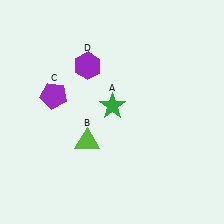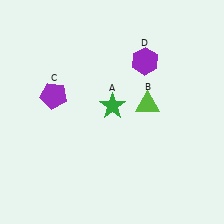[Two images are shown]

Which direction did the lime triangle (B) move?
The lime triangle (B) moved right.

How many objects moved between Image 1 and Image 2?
2 objects moved between the two images.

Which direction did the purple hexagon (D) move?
The purple hexagon (D) moved right.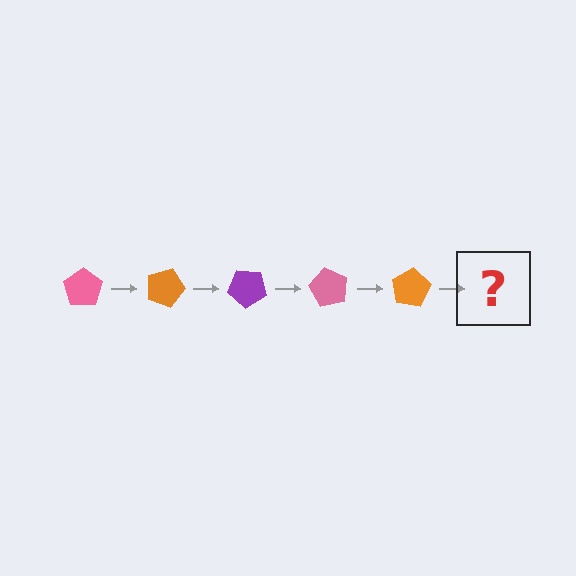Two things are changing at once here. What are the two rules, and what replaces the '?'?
The two rules are that it rotates 20 degrees each step and the color cycles through pink, orange, and purple. The '?' should be a purple pentagon, rotated 100 degrees from the start.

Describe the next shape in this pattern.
It should be a purple pentagon, rotated 100 degrees from the start.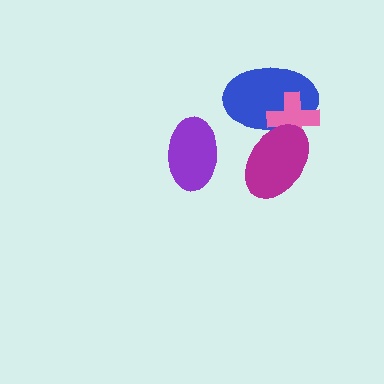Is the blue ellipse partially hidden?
Yes, it is partially covered by another shape.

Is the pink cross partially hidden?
Yes, it is partially covered by another shape.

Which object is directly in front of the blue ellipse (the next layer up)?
The pink cross is directly in front of the blue ellipse.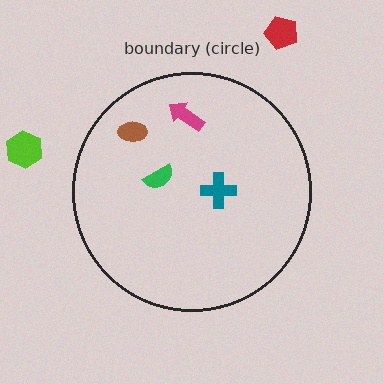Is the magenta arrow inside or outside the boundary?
Inside.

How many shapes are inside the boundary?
4 inside, 2 outside.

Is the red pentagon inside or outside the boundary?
Outside.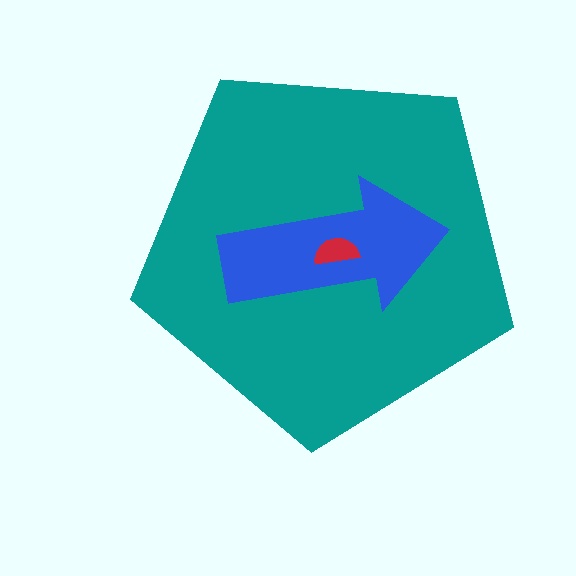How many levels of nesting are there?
3.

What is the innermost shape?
The red semicircle.